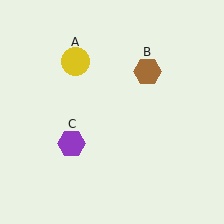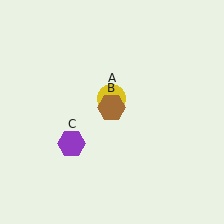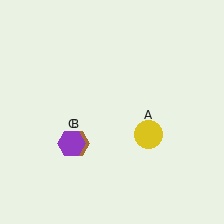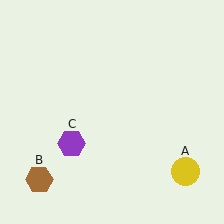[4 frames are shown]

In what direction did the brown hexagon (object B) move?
The brown hexagon (object B) moved down and to the left.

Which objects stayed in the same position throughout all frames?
Purple hexagon (object C) remained stationary.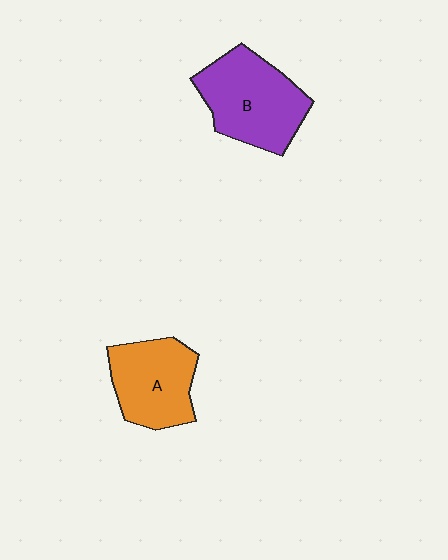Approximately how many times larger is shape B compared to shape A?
Approximately 1.2 times.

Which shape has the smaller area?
Shape A (orange).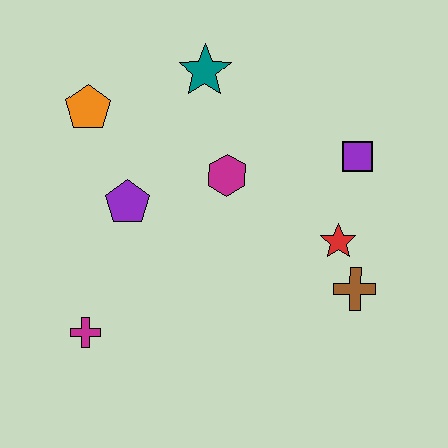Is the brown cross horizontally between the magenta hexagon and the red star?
No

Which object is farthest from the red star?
The orange pentagon is farthest from the red star.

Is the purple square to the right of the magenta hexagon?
Yes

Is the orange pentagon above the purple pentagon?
Yes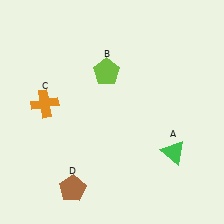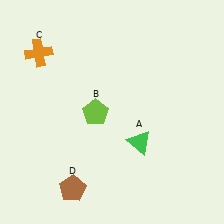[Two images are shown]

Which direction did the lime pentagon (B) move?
The lime pentagon (B) moved down.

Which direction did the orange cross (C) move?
The orange cross (C) moved up.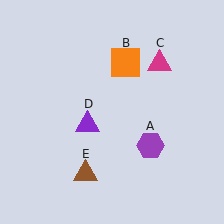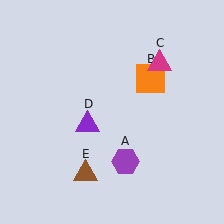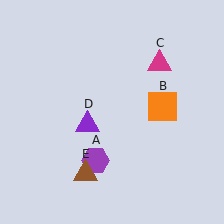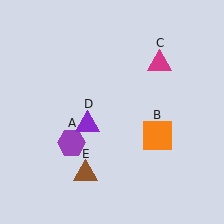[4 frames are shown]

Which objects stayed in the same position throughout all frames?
Magenta triangle (object C) and purple triangle (object D) and brown triangle (object E) remained stationary.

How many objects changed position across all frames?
2 objects changed position: purple hexagon (object A), orange square (object B).